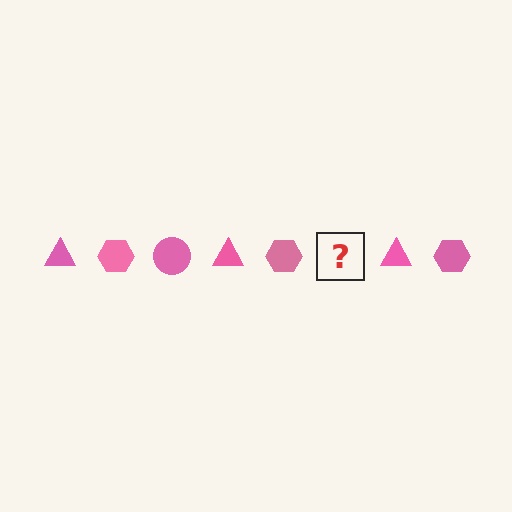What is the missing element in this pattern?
The missing element is a pink circle.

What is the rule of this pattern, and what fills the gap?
The rule is that the pattern cycles through triangle, hexagon, circle shapes in pink. The gap should be filled with a pink circle.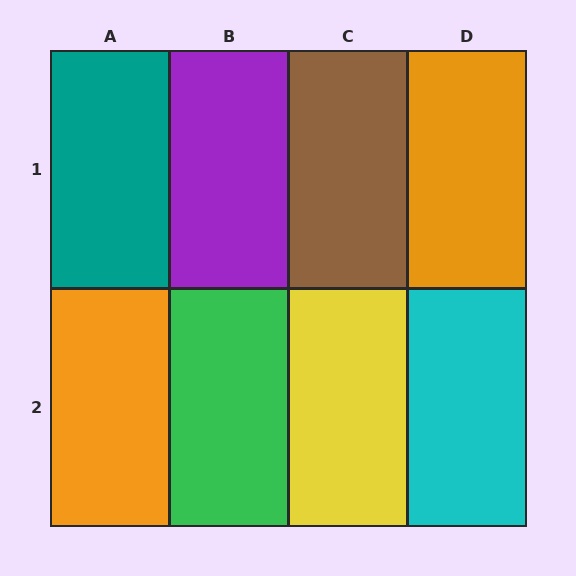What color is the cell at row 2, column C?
Yellow.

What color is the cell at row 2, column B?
Green.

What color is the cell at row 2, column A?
Orange.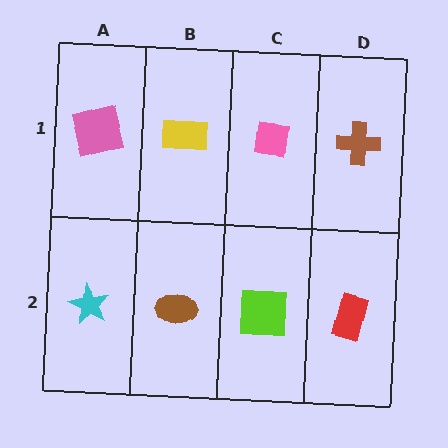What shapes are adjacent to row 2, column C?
A pink square (row 1, column C), a brown ellipse (row 2, column B), a red rectangle (row 2, column D).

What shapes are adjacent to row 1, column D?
A red rectangle (row 2, column D), a pink square (row 1, column C).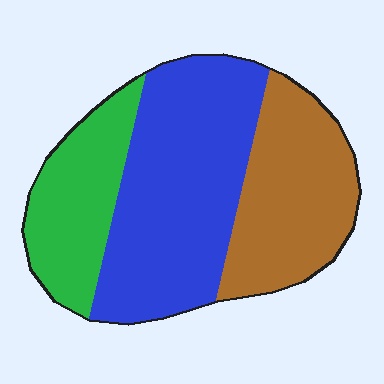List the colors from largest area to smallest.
From largest to smallest: blue, brown, green.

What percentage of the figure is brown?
Brown takes up about one third (1/3) of the figure.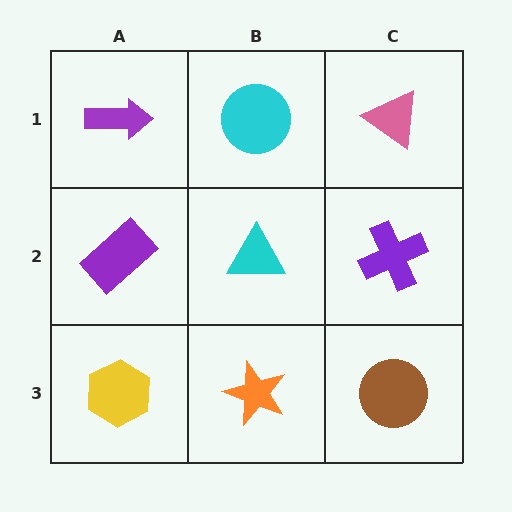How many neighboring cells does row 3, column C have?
2.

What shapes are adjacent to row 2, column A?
A purple arrow (row 1, column A), a yellow hexagon (row 3, column A), a cyan triangle (row 2, column B).